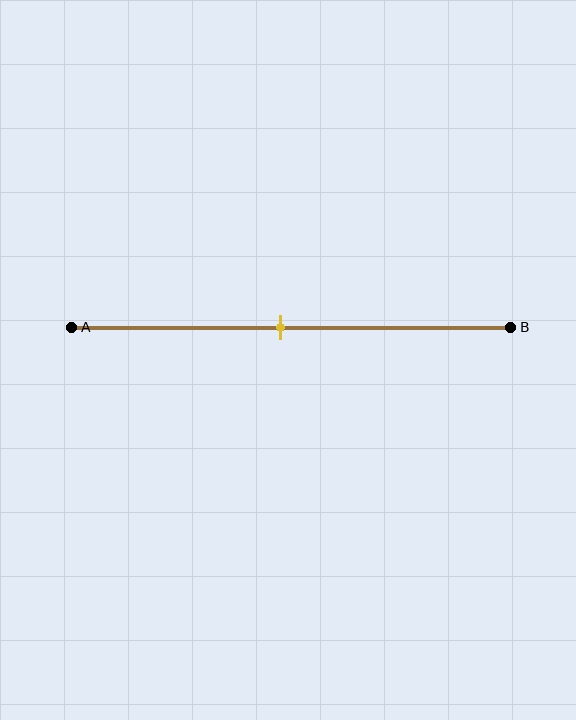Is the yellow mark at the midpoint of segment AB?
Yes, the mark is approximately at the midpoint.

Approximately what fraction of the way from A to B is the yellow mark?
The yellow mark is approximately 45% of the way from A to B.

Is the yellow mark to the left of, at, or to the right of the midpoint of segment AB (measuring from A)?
The yellow mark is approximately at the midpoint of segment AB.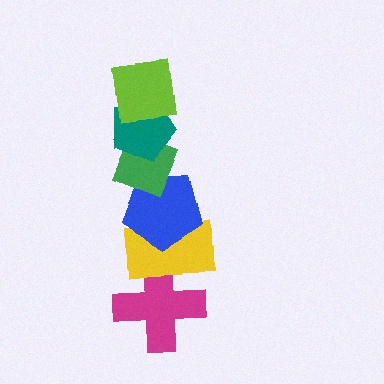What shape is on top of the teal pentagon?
The lime square is on top of the teal pentagon.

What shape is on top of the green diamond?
The teal pentagon is on top of the green diamond.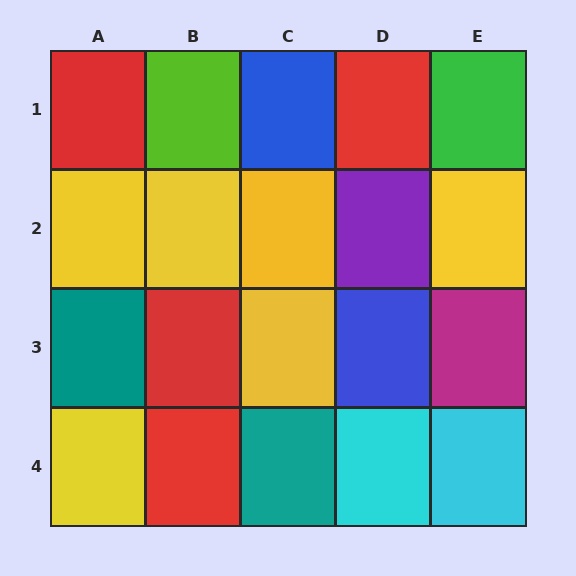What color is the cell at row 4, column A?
Yellow.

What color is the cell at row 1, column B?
Lime.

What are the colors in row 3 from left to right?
Teal, red, yellow, blue, magenta.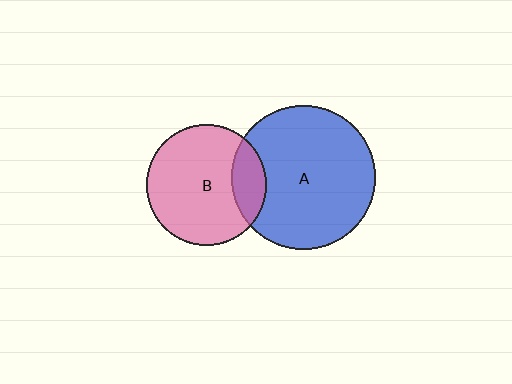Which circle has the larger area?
Circle A (blue).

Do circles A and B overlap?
Yes.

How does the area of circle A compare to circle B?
Approximately 1.4 times.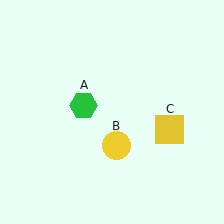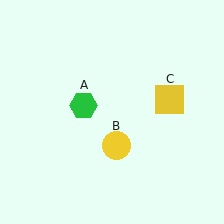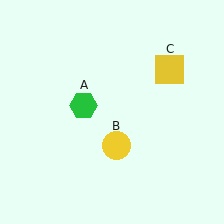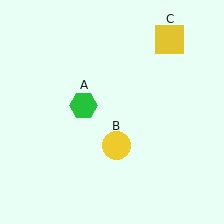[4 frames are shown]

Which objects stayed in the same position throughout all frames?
Green hexagon (object A) and yellow circle (object B) remained stationary.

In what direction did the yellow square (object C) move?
The yellow square (object C) moved up.